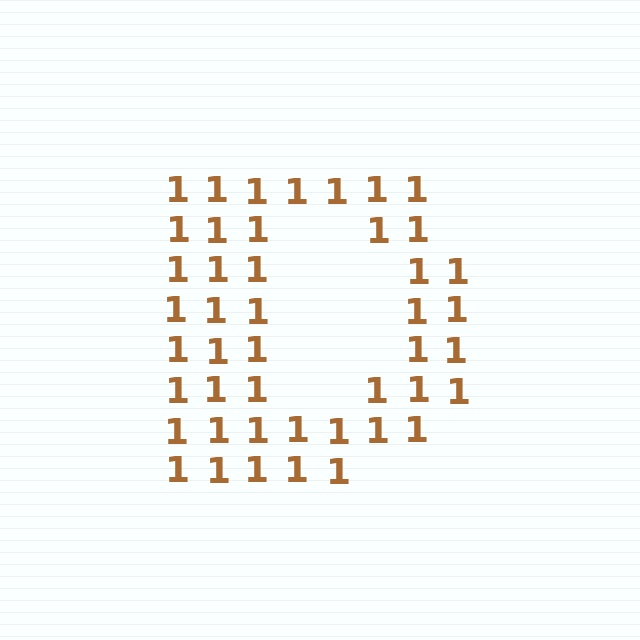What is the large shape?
The large shape is the letter D.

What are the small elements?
The small elements are digit 1's.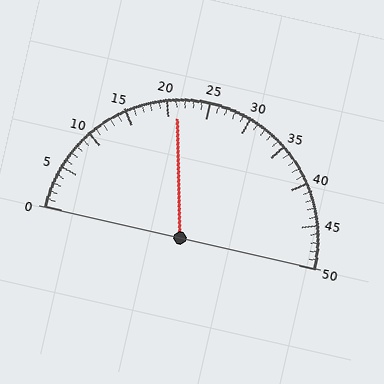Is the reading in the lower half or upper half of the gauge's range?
The reading is in the lower half of the range (0 to 50).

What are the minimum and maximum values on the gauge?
The gauge ranges from 0 to 50.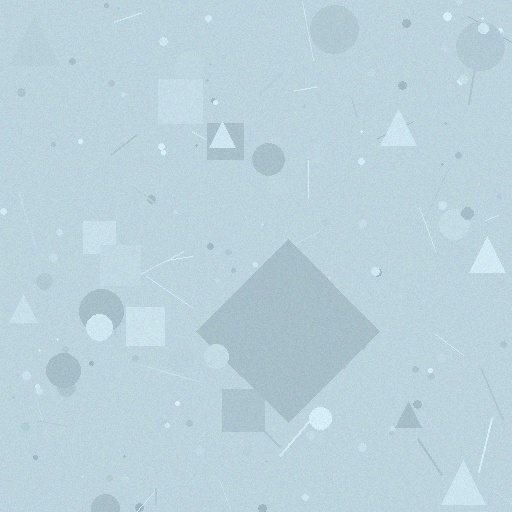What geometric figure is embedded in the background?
A diamond is embedded in the background.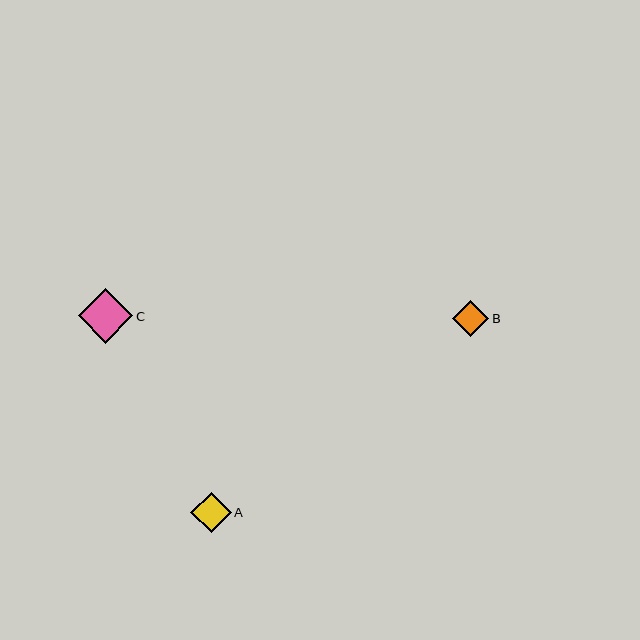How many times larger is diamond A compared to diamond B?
Diamond A is approximately 1.1 times the size of diamond B.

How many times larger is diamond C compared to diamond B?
Diamond C is approximately 1.5 times the size of diamond B.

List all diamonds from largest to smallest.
From largest to smallest: C, A, B.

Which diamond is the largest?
Diamond C is the largest with a size of approximately 55 pixels.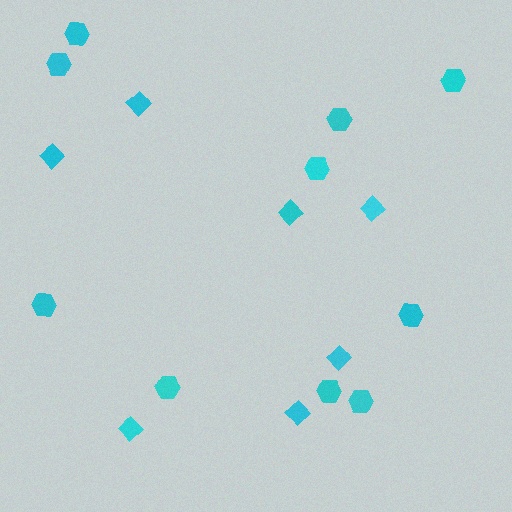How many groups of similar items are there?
There are 2 groups: one group of diamonds (7) and one group of hexagons (10).